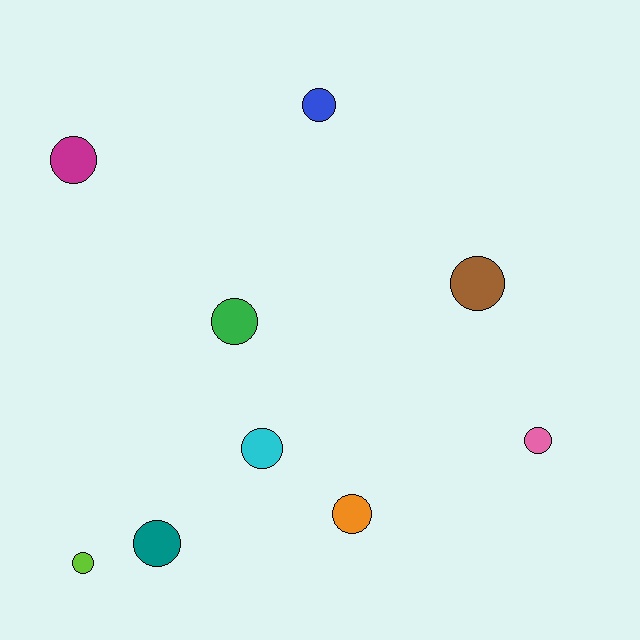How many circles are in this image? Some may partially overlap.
There are 9 circles.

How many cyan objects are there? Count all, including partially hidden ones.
There is 1 cyan object.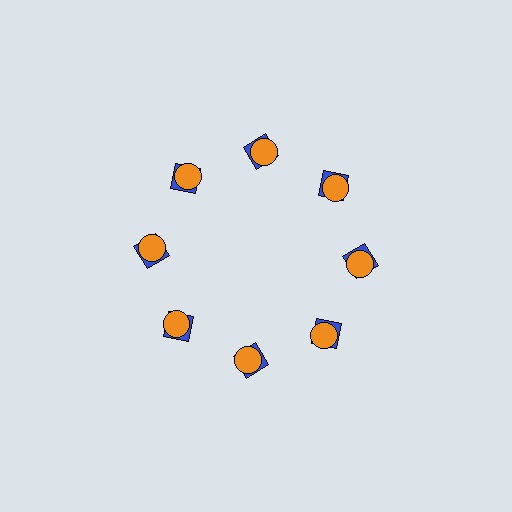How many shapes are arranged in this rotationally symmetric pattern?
There are 16 shapes, arranged in 8 groups of 2.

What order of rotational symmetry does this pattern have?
This pattern has 8-fold rotational symmetry.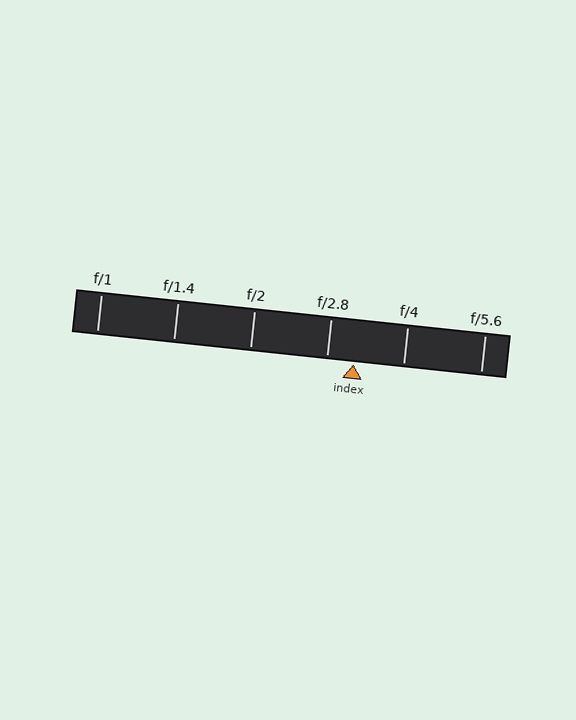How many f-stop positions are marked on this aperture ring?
There are 6 f-stop positions marked.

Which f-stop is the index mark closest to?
The index mark is closest to f/2.8.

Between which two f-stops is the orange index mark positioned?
The index mark is between f/2.8 and f/4.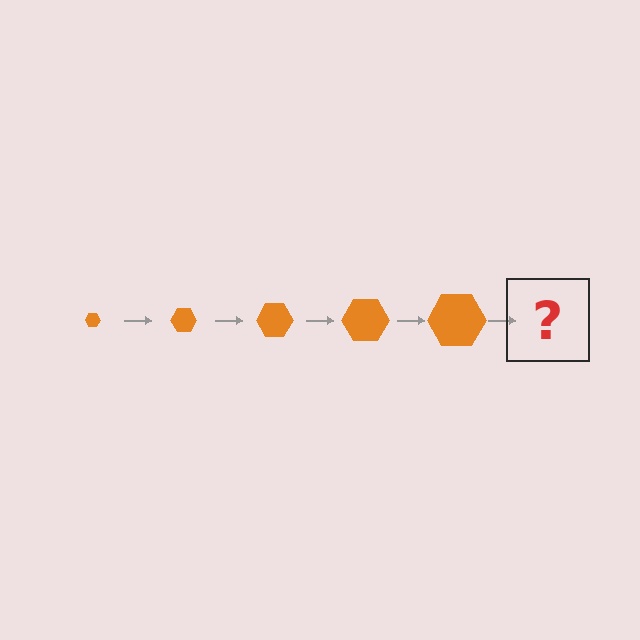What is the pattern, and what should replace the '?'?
The pattern is that the hexagon gets progressively larger each step. The '?' should be an orange hexagon, larger than the previous one.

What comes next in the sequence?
The next element should be an orange hexagon, larger than the previous one.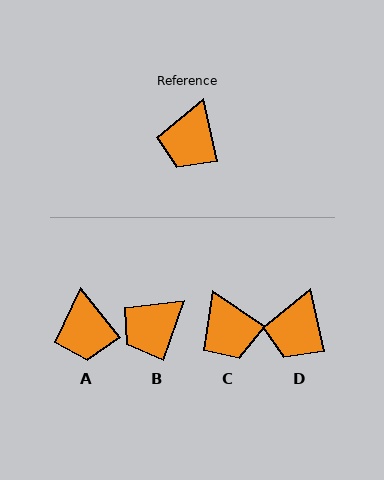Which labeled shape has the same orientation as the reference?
D.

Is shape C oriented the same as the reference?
No, it is off by about 43 degrees.